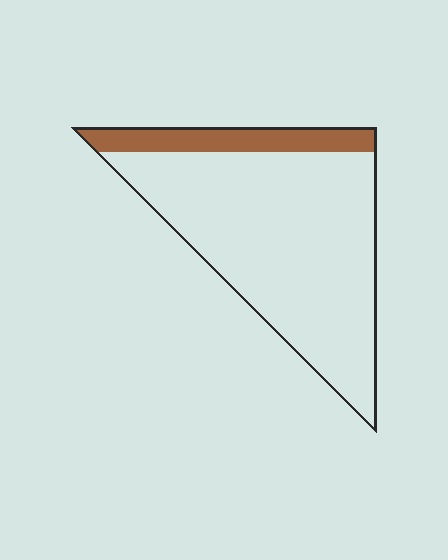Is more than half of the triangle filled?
No.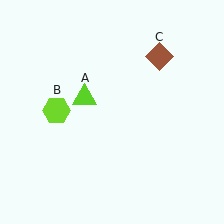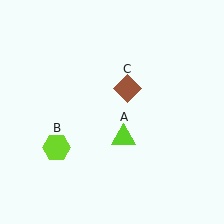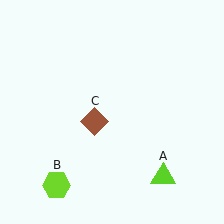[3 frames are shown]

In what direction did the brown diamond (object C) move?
The brown diamond (object C) moved down and to the left.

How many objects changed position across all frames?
3 objects changed position: lime triangle (object A), lime hexagon (object B), brown diamond (object C).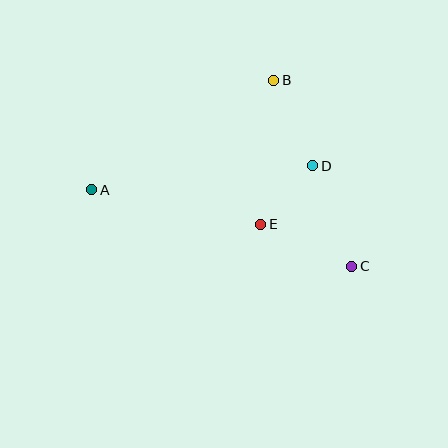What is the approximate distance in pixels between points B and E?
The distance between B and E is approximately 145 pixels.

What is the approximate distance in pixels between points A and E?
The distance between A and E is approximately 173 pixels.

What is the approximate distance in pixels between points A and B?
The distance between A and B is approximately 213 pixels.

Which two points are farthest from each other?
Points A and C are farthest from each other.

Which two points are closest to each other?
Points D and E are closest to each other.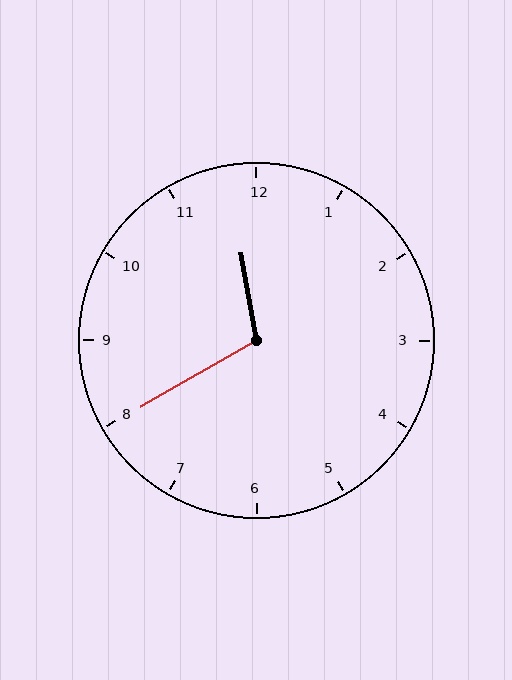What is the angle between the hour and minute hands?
Approximately 110 degrees.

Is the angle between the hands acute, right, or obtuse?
It is obtuse.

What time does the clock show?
11:40.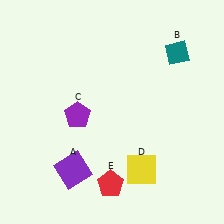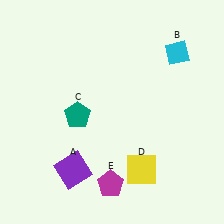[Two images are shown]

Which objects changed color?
B changed from teal to cyan. C changed from purple to teal. E changed from red to magenta.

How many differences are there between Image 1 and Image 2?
There are 3 differences between the two images.